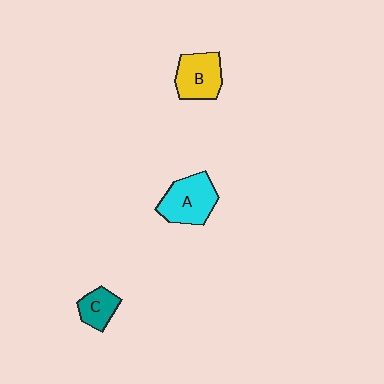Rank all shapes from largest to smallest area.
From largest to smallest: A (cyan), B (yellow), C (teal).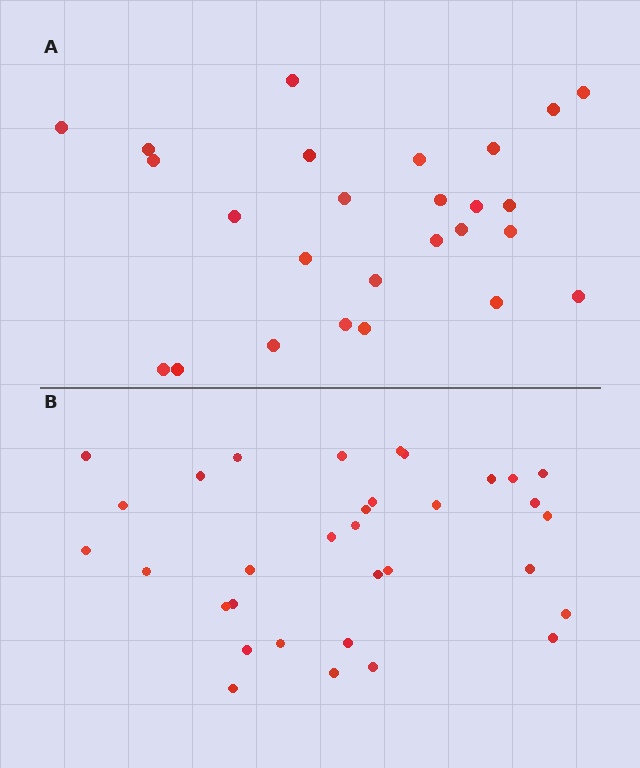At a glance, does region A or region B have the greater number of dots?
Region B (the bottom region) has more dots.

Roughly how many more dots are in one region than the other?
Region B has roughly 8 or so more dots than region A.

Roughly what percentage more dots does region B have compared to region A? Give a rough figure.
About 25% more.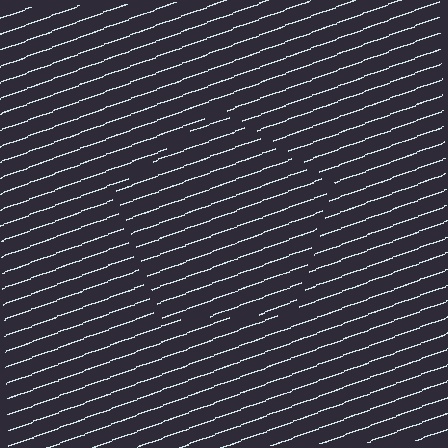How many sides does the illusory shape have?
5 sides — the line-ends trace a pentagon.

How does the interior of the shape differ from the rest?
The interior of the shape contains the same grating, shifted by half a period — the contour is defined by the phase discontinuity where line-ends from the inner and outer gratings abut.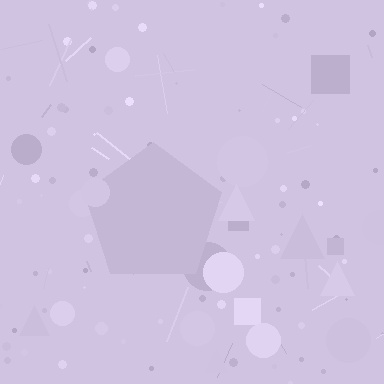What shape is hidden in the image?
A pentagon is hidden in the image.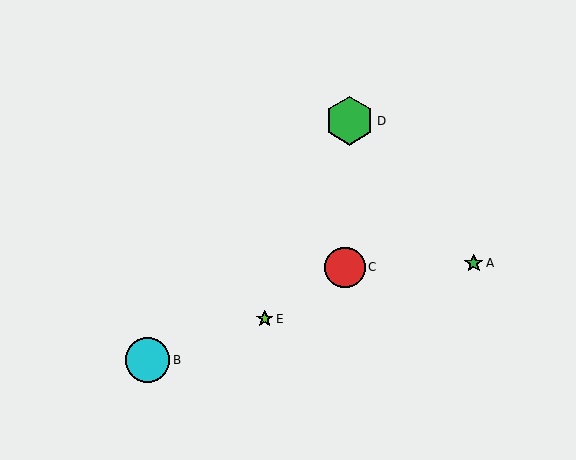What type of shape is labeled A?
Shape A is a green star.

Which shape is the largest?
The green hexagon (labeled D) is the largest.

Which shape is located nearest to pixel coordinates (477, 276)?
The green star (labeled A) at (474, 263) is nearest to that location.